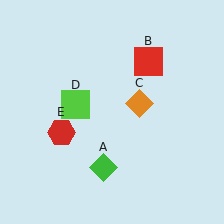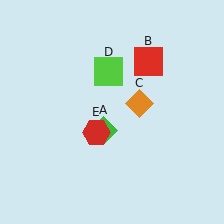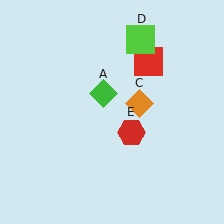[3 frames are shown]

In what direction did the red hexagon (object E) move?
The red hexagon (object E) moved right.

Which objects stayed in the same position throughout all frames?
Red square (object B) and orange diamond (object C) remained stationary.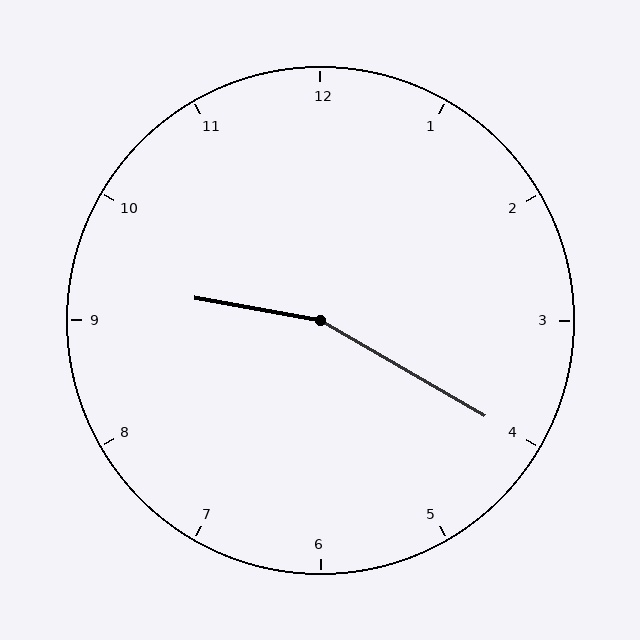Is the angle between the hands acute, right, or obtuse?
It is obtuse.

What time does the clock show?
9:20.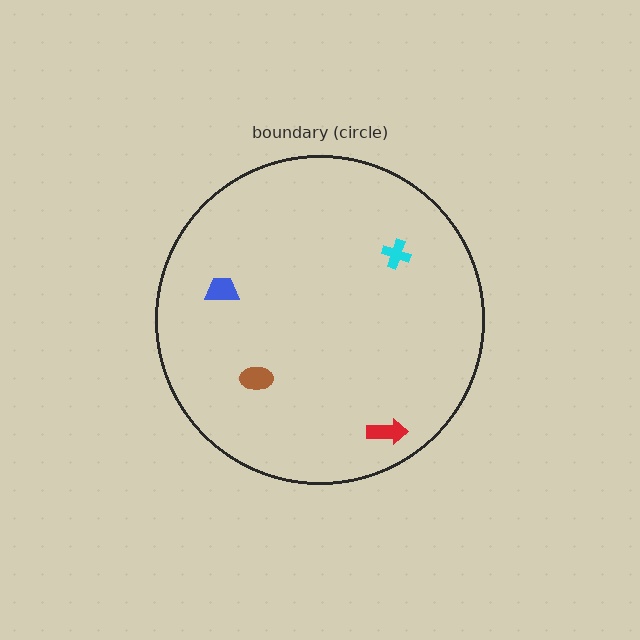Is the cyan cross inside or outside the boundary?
Inside.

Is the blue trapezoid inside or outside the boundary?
Inside.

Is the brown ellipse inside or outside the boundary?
Inside.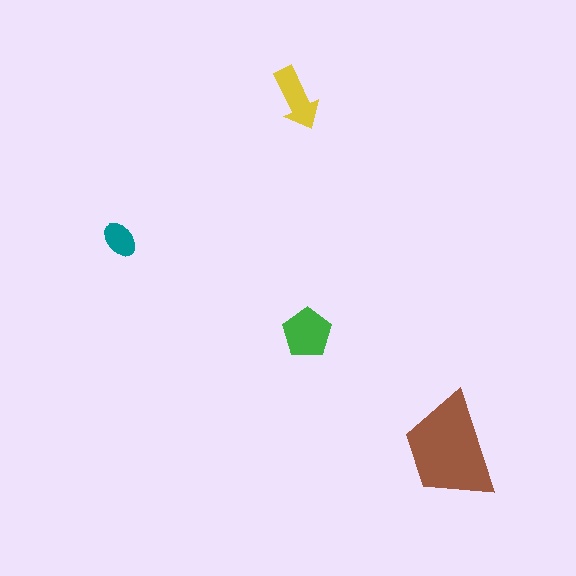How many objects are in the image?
There are 4 objects in the image.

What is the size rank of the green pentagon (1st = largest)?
2nd.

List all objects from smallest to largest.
The teal ellipse, the yellow arrow, the green pentagon, the brown trapezoid.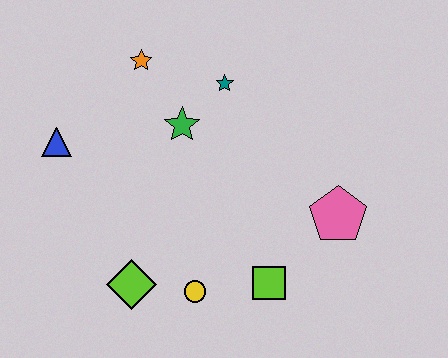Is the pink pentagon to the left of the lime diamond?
No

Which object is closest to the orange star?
The green star is closest to the orange star.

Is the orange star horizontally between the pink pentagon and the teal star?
No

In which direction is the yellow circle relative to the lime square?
The yellow circle is to the left of the lime square.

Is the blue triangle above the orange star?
No